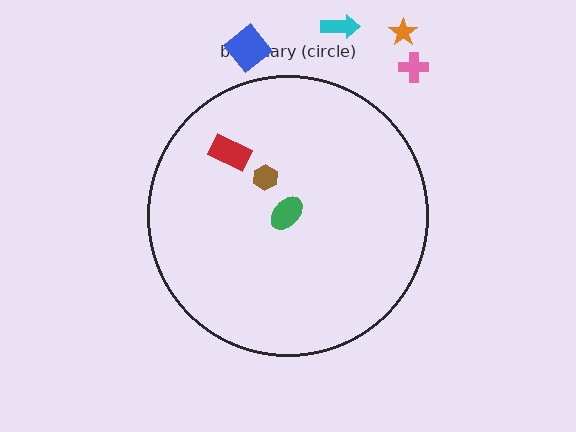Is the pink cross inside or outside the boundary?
Outside.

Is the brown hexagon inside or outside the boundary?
Inside.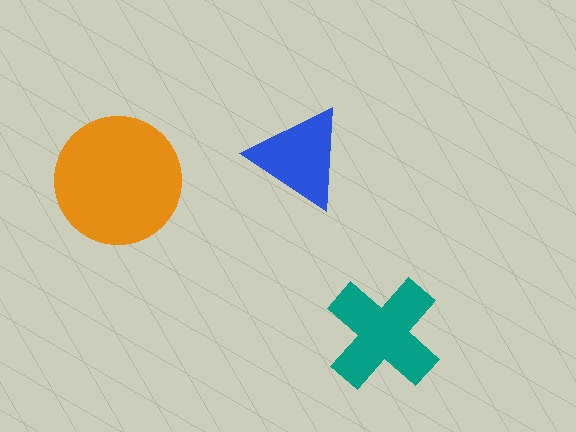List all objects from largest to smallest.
The orange circle, the teal cross, the blue triangle.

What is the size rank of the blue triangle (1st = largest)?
3rd.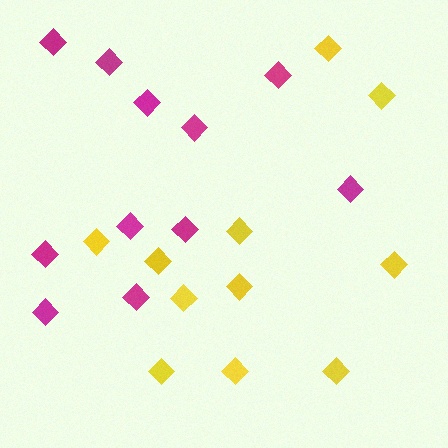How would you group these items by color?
There are 2 groups: one group of yellow diamonds (11) and one group of magenta diamonds (11).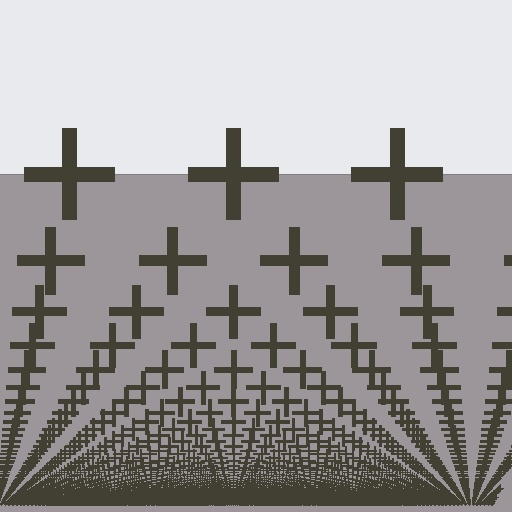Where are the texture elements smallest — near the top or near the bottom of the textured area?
Near the bottom.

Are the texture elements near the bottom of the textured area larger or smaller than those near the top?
Smaller. The gradient is inverted — elements near the bottom are smaller and denser.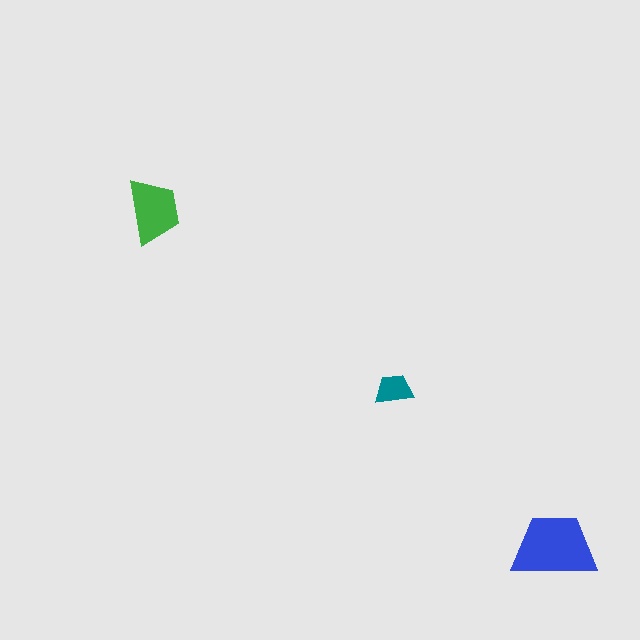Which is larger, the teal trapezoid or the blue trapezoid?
The blue one.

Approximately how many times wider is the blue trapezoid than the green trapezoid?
About 1.5 times wider.